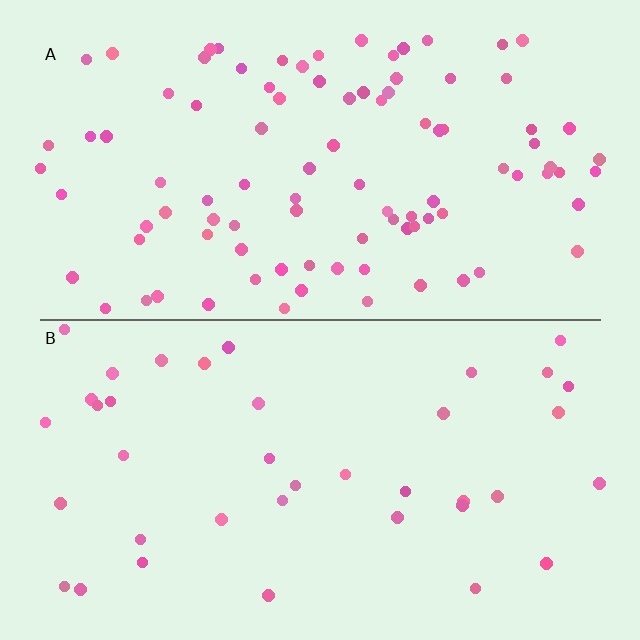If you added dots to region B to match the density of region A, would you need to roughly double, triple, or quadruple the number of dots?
Approximately double.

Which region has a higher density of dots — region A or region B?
A (the top).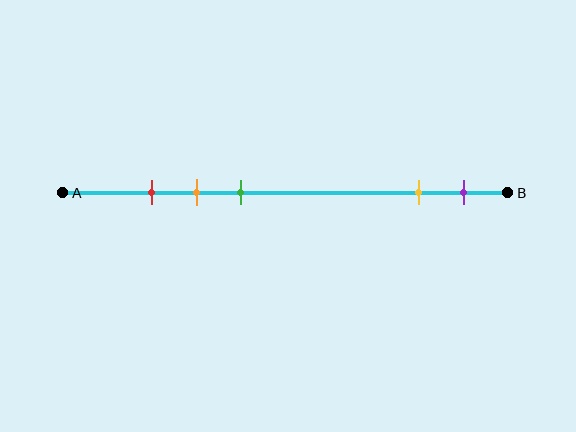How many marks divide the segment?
There are 5 marks dividing the segment.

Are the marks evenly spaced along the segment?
No, the marks are not evenly spaced.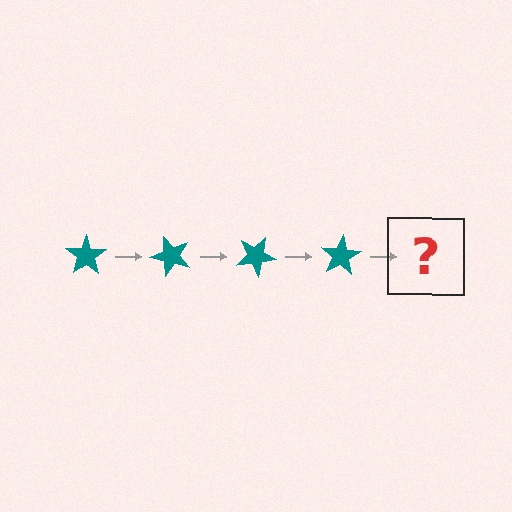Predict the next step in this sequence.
The next step is a teal star rotated 200 degrees.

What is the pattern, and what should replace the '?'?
The pattern is that the star rotates 50 degrees each step. The '?' should be a teal star rotated 200 degrees.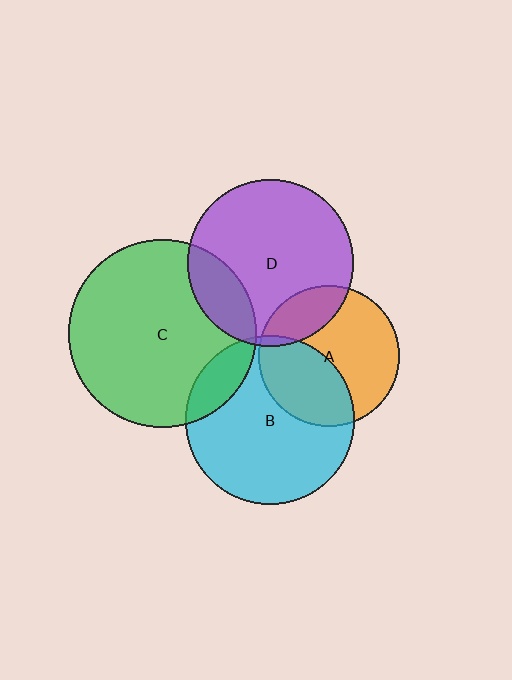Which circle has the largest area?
Circle C (green).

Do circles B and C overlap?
Yes.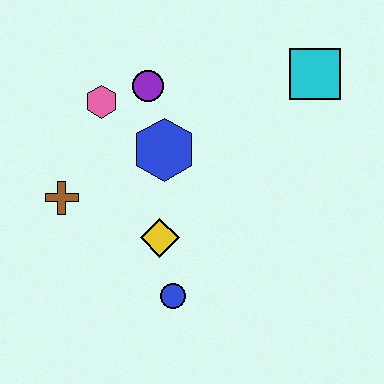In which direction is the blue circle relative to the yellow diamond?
The blue circle is below the yellow diamond.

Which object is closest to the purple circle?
The pink hexagon is closest to the purple circle.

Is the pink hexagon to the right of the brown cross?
Yes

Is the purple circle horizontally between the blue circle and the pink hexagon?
Yes